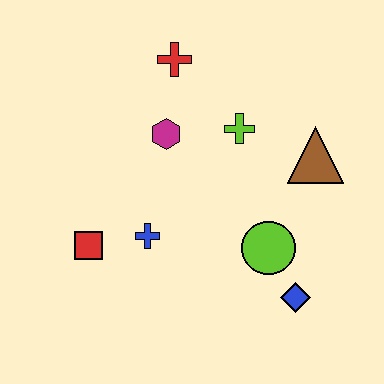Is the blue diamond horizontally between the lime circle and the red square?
No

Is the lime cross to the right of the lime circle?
No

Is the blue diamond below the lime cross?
Yes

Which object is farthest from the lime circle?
The red cross is farthest from the lime circle.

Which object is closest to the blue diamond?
The lime circle is closest to the blue diamond.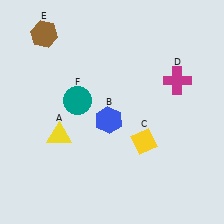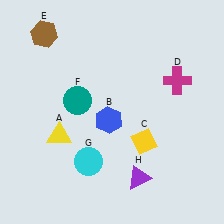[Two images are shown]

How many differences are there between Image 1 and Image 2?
There are 2 differences between the two images.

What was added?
A cyan circle (G), a purple triangle (H) were added in Image 2.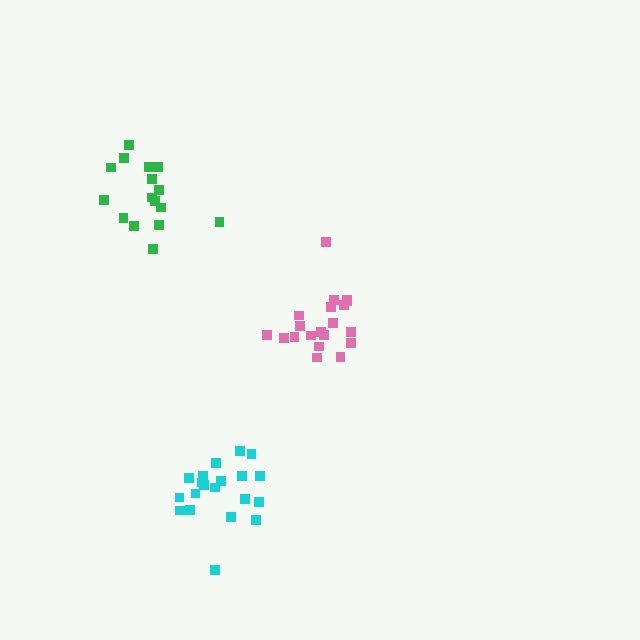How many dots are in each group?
Group 1: 16 dots, Group 2: 20 dots, Group 3: 20 dots (56 total).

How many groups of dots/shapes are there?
There are 3 groups.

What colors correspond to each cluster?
The clusters are colored: green, pink, cyan.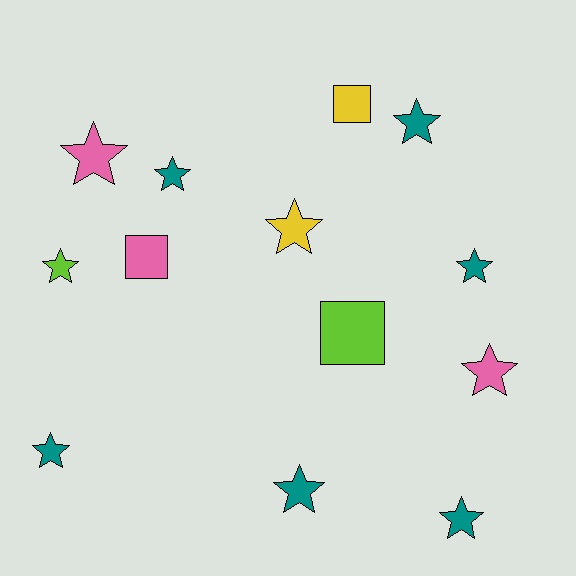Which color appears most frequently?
Teal, with 6 objects.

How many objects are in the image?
There are 13 objects.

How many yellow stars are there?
There is 1 yellow star.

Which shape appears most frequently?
Star, with 10 objects.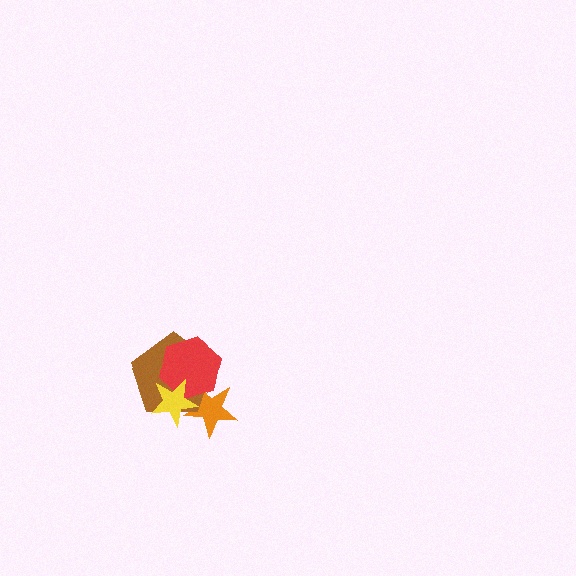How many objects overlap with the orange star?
3 objects overlap with the orange star.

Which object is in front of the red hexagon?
The yellow star is in front of the red hexagon.